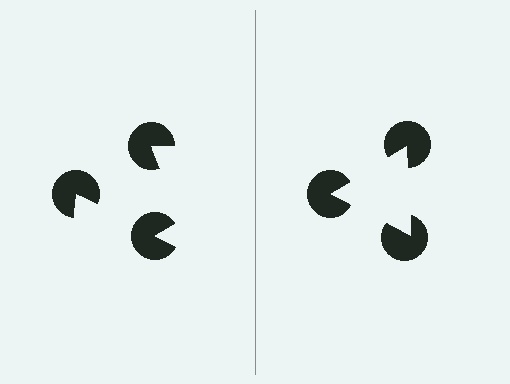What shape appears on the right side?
An illusory triangle.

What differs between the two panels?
The pac-man discs are positioned identically on both sides; only the wedge orientations differ. On the right they align to a triangle; on the left they are misaligned.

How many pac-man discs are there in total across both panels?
6 — 3 on each side.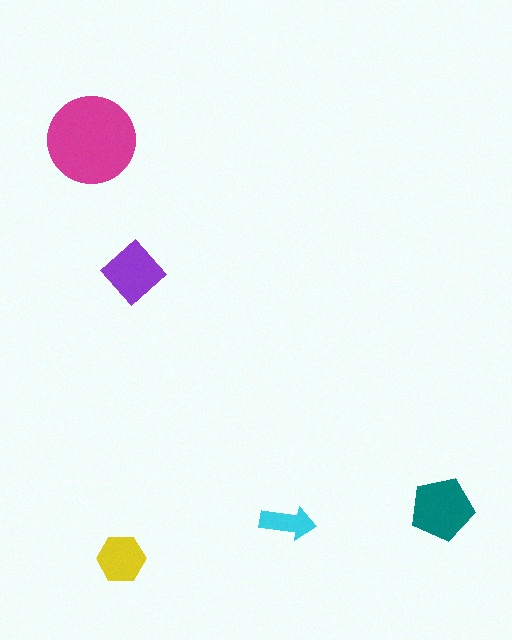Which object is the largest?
The magenta circle.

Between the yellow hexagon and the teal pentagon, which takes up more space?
The teal pentagon.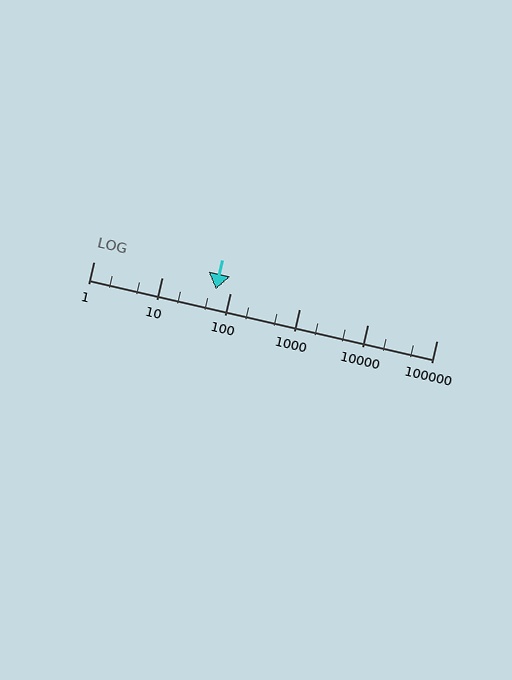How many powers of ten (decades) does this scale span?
The scale spans 5 decades, from 1 to 100000.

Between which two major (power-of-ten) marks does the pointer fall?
The pointer is between 10 and 100.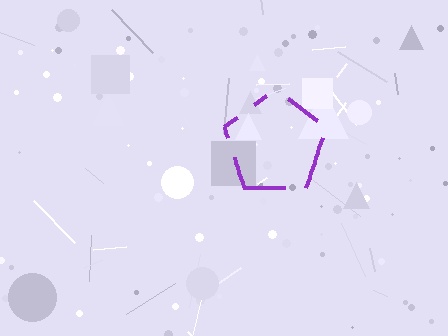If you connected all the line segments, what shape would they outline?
They would outline a pentagon.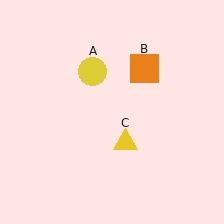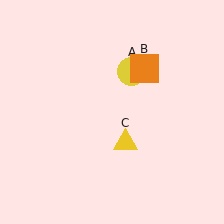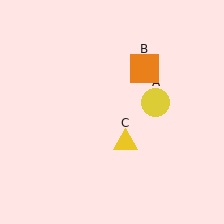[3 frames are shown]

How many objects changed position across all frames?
1 object changed position: yellow circle (object A).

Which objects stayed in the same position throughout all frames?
Orange square (object B) and yellow triangle (object C) remained stationary.